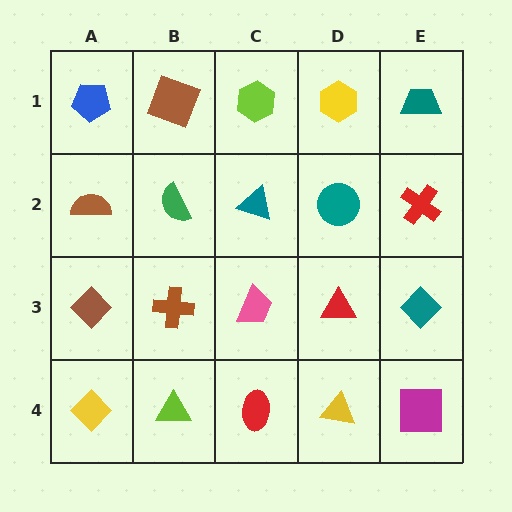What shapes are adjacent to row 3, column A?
A brown semicircle (row 2, column A), a yellow diamond (row 4, column A), a brown cross (row 3, column B).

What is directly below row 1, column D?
A teal circle.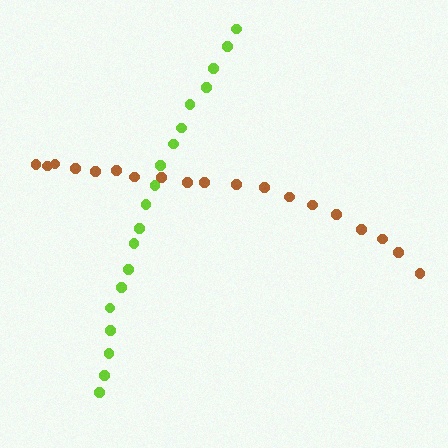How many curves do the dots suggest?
There are 2 distinct paths.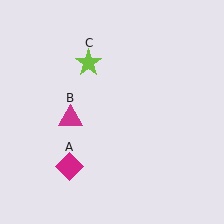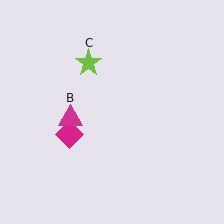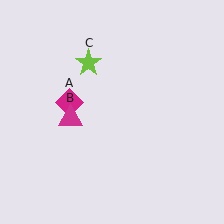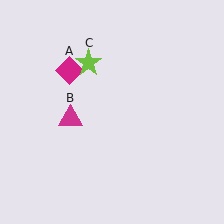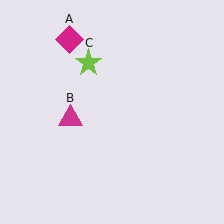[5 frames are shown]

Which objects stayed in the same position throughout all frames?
Magenta triangle (object B) and lime star (object C) remained stationary.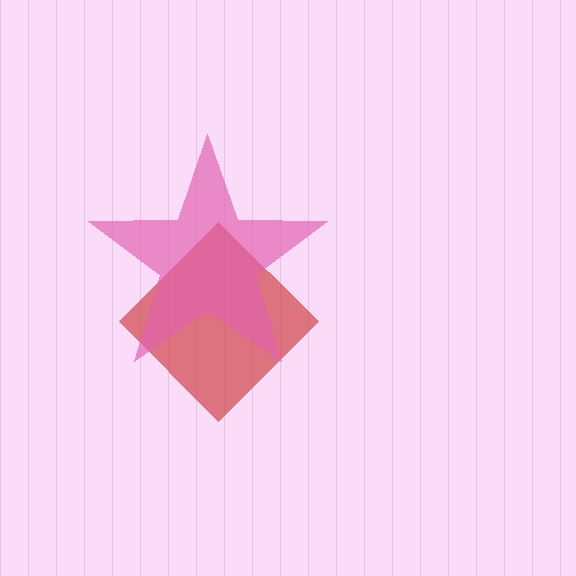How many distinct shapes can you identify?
There are 2 distinct shapes: a red diamond, a pink star.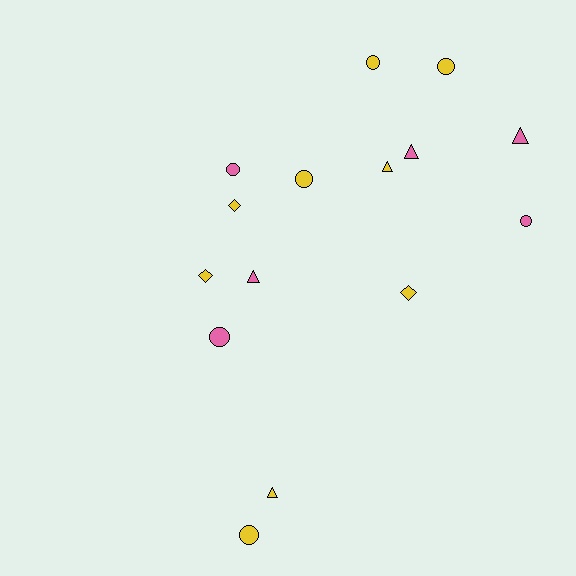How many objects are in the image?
There are 15 objects.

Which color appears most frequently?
Yellow, with 9 objects.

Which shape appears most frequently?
Circle, with 7 objects.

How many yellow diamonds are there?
There are 3 yellow diamonds.